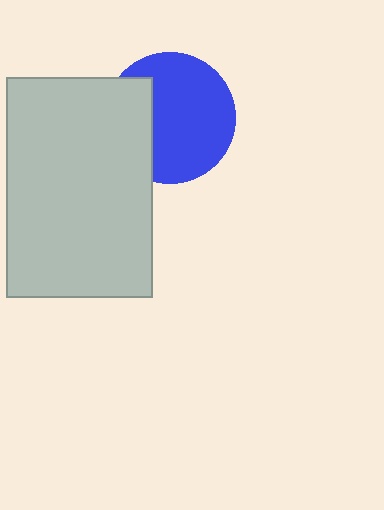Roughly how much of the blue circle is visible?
Most of it is visible (roughly 69%).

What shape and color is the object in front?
The object in front is a light gray rectangle.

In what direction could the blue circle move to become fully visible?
The blue circle could move right. That would shift it out from behind the light gray rectangle entirely.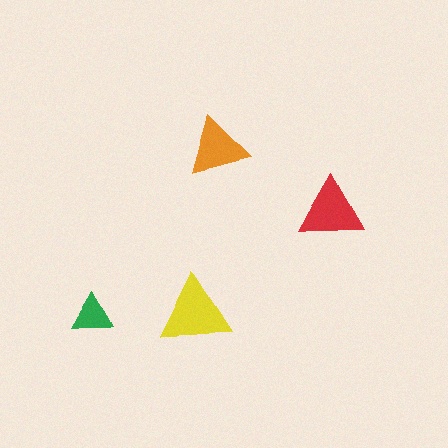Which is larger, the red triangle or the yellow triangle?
The yellow one.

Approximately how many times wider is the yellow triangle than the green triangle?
About 1.5 times wider.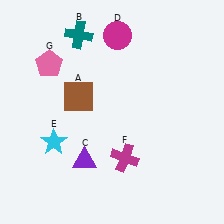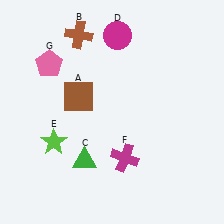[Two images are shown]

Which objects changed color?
B changed from teal to brown. C changed from purple to green. E changed from cyan to lime.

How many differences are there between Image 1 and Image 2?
There are 3 differences between the two images.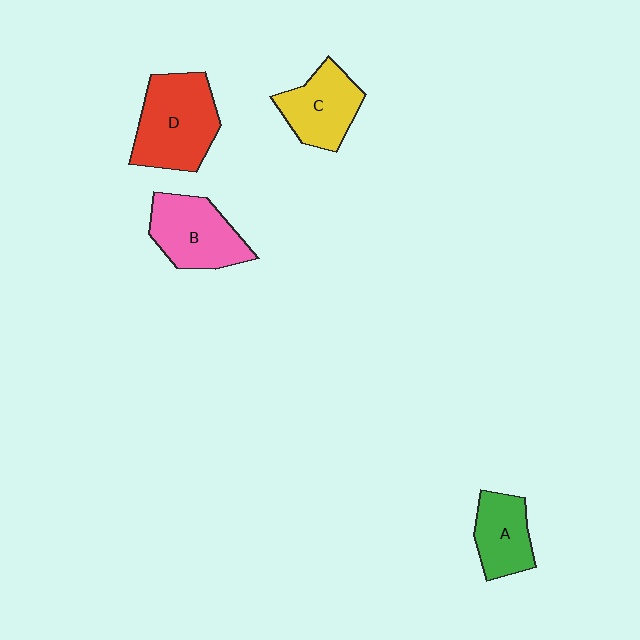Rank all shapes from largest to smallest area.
From largest to smallest: D (red), B (pink), C (yellow), A (green).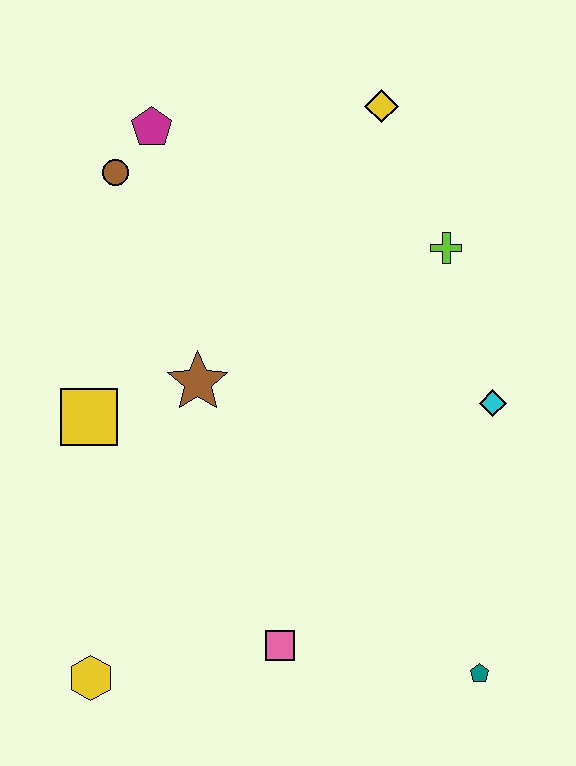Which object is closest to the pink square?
The yellow hexagon is closest to the pink square.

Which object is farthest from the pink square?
The yellow diamond is farthest from the pink square.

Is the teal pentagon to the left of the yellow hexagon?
No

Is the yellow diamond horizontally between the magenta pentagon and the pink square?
No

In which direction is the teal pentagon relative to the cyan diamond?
The teal pentagon is below the cyan diamond.